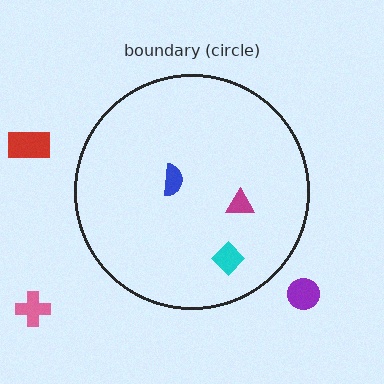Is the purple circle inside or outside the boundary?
Outside.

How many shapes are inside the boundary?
3 inside, 3 outside.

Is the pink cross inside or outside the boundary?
Outside.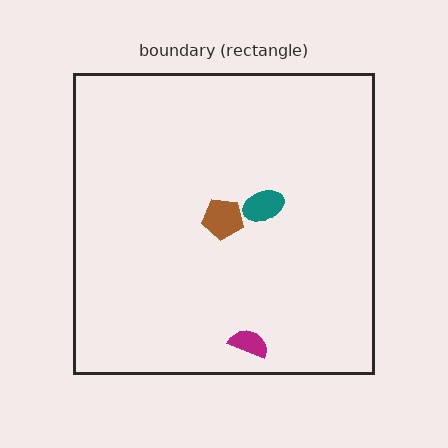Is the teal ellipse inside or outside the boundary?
Inside.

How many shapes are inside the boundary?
3 inside, 0 outside.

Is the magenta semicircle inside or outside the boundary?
Inside.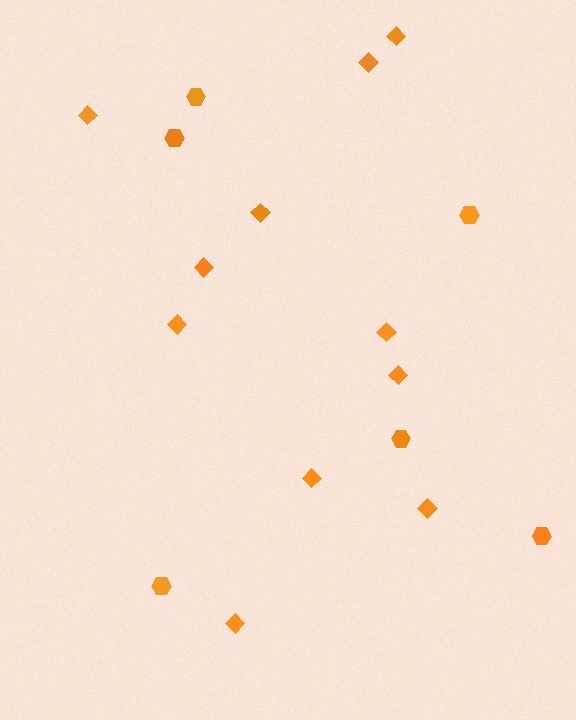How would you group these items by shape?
There are 2 groups: one group of hexagons (6) and one group of diamonds (11).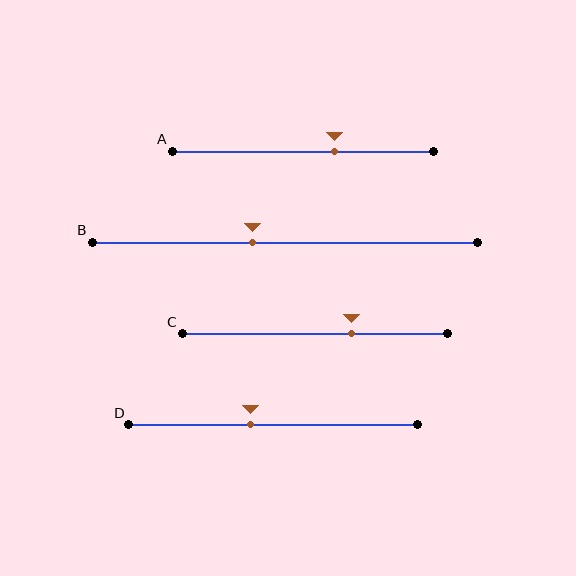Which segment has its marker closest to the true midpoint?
Segment D has its marker closest to the true midpoint.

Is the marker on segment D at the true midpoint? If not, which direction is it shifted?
No, the marker on segment D is shifted to the left by about 8% of the segment length.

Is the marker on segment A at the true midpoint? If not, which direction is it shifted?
No, the marker on segment A is shifted to the right by about 12% of the segment length.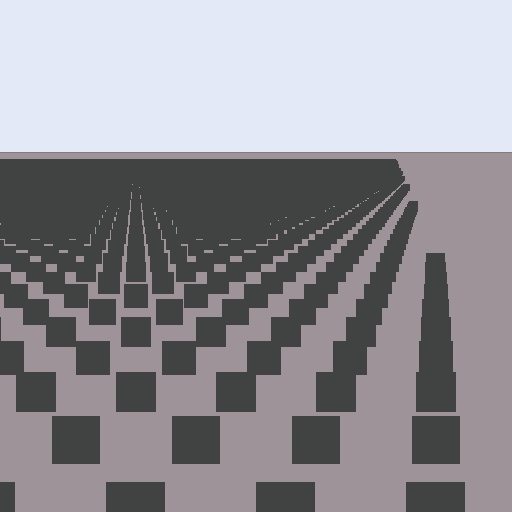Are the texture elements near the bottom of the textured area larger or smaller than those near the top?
Larger. Near the bottom, elements are closer to the viewer and appear at a bigger on-screen size.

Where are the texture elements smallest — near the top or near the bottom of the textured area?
Near the top.